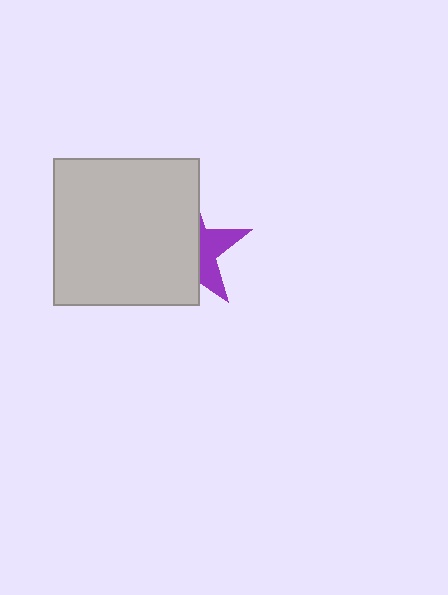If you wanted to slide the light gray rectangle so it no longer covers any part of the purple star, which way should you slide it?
Slide it left — that is the most direct way to separate the two shapes.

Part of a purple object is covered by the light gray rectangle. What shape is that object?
It is a star.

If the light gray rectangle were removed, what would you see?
You would see the complete purple star.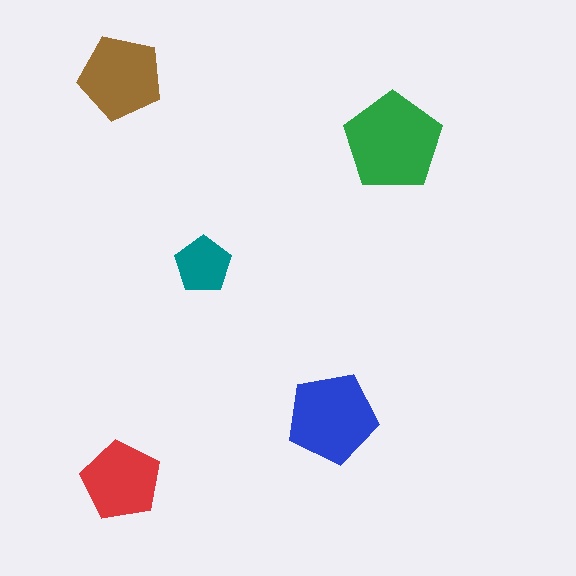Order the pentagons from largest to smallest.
the green one, the blue one, the brown one, the red one, the teal one.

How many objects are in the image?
There are 5 objects in the image.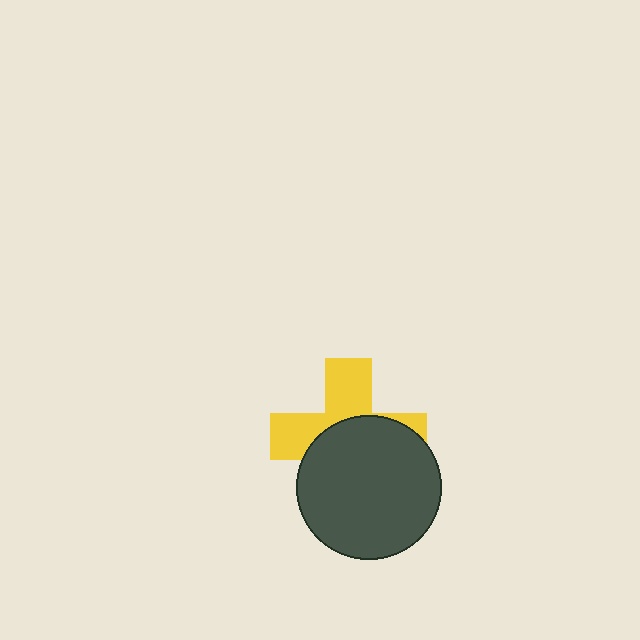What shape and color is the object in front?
The object in front is a dark gray circle.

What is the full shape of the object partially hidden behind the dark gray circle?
The partially hidden object is a yellow cross.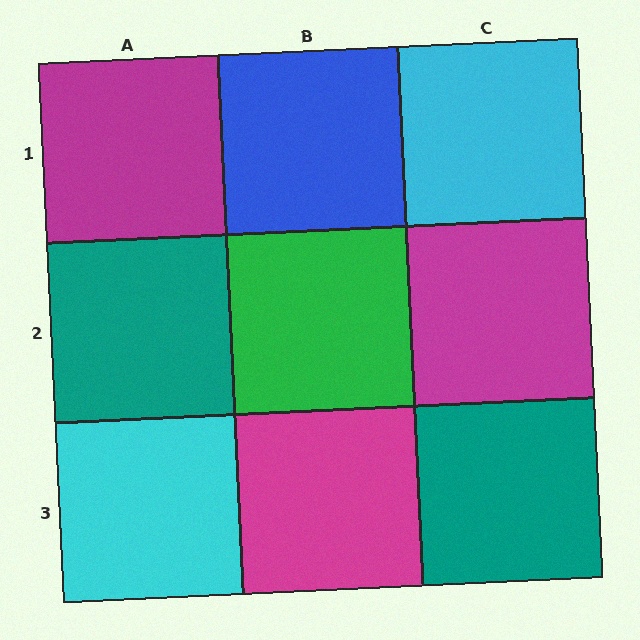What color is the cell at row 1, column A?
Magenta.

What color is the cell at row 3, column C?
Teal.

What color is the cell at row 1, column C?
Cyan.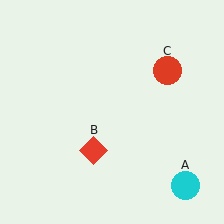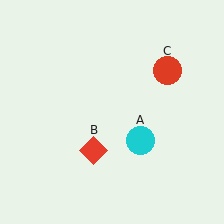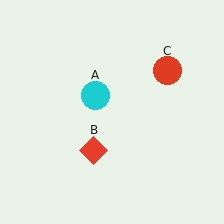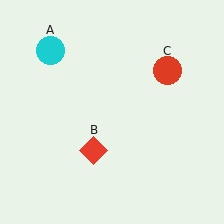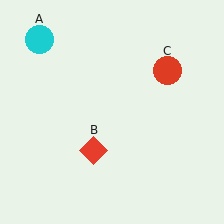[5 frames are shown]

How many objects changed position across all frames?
1 object changed position: cyan circle (object A).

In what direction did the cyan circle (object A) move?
The cyan circle (object A) moved up and to the left.